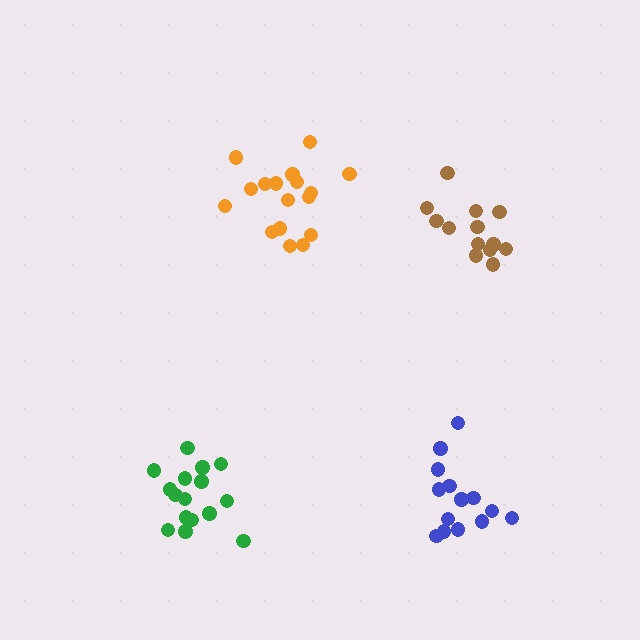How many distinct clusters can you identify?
There are 4 distinct clusters.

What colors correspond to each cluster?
The clusters are colored: blue, green, orange, brown.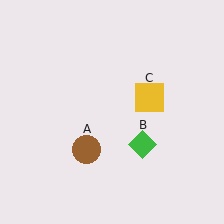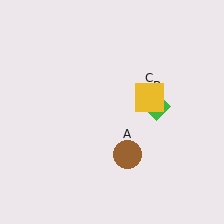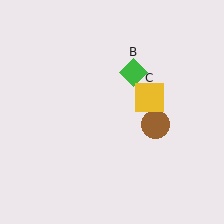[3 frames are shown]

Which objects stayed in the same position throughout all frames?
Yellow square (object C) remained stationary.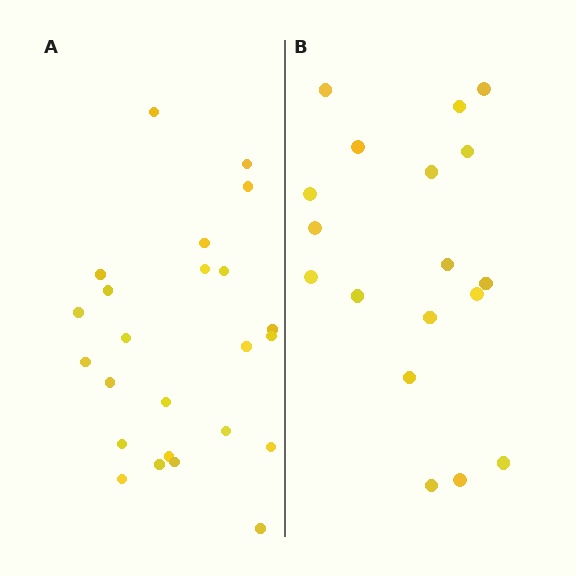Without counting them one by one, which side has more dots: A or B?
Region A (the left region) has more dots.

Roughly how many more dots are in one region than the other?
Region A has about 6 more dots than region B.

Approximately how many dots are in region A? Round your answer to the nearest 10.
About 20 dots. (The exact count is 24, which rounds to 20.)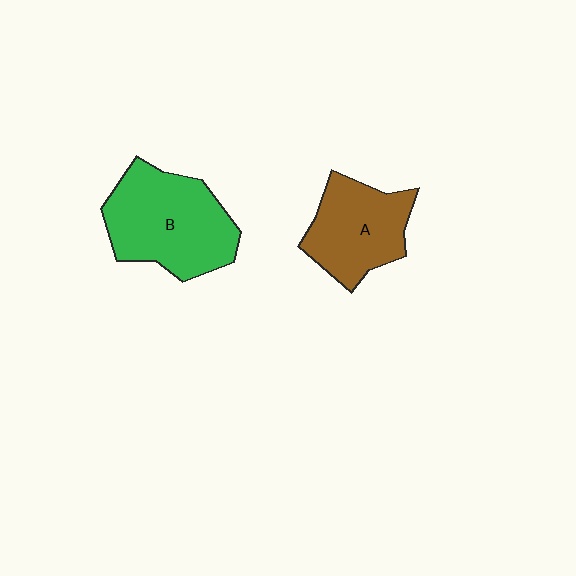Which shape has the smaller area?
Shape A (brown).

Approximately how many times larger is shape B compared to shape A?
Approximately 1.3 times.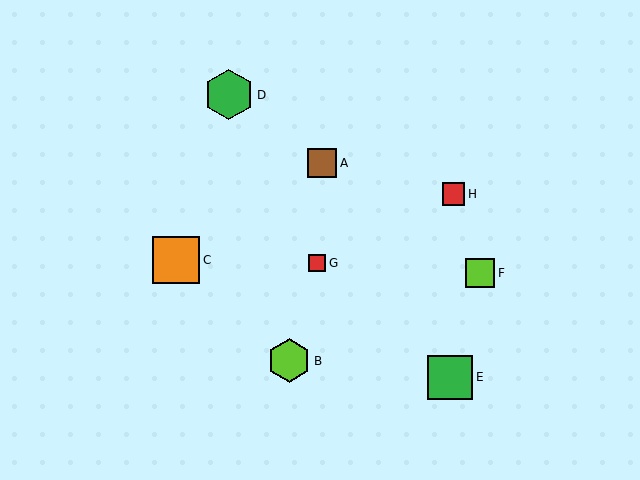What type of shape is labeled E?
Shape E is a green square.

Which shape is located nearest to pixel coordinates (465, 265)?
The lime square (labeled F) at (480, 273) is nearest to that location.